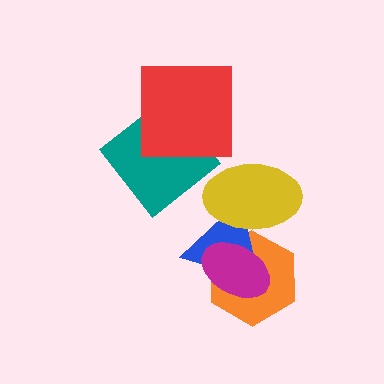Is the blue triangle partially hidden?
Yes, it is partially covered by another shape.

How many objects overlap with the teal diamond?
1 object overlaps with the teal diamond.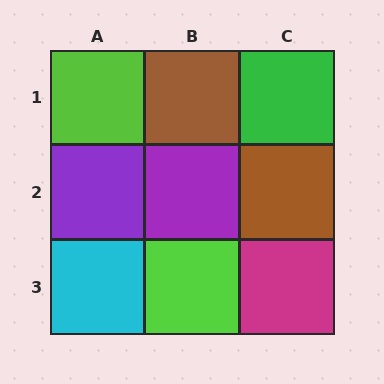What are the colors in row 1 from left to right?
Lime, brown, green.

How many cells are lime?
2 cells are lime.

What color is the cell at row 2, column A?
Purple.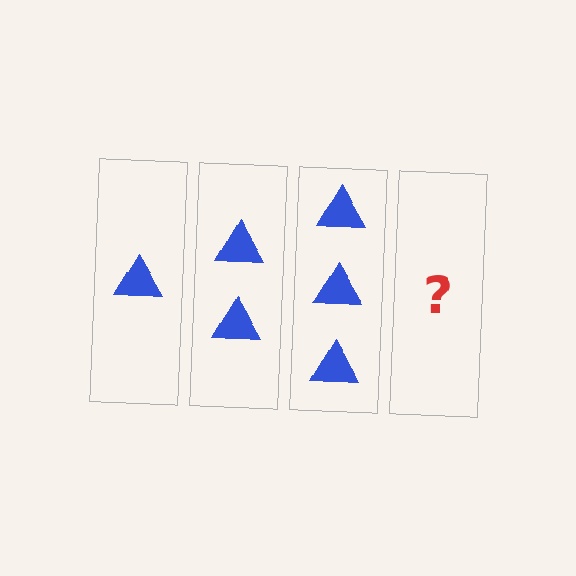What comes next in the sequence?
The next element should be 4 triangles.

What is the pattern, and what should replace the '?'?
The pattern is that each step adds one more triangle. The '?' should be 4 triangles.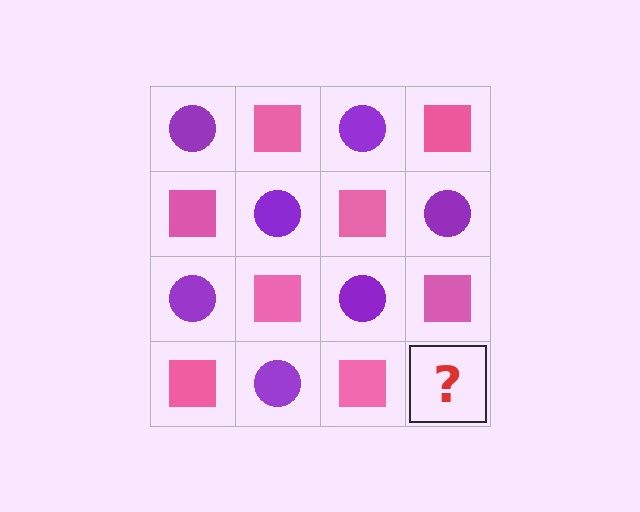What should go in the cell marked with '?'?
The missing cell should contain a purple circle.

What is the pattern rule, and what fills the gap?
The rule is that it alternates purple circle and pink square in a checkerboard pattern. The gap should be filled with a purple circle.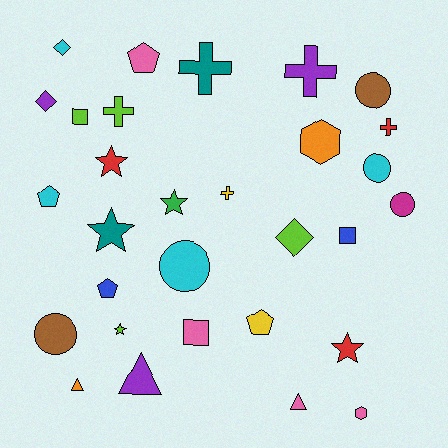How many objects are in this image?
There are 30 objects.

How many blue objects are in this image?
There are 2 blue objects.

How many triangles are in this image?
There are 3 triangles.